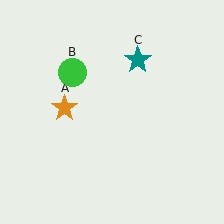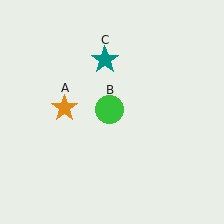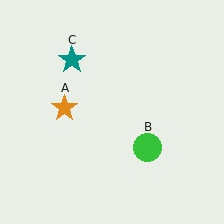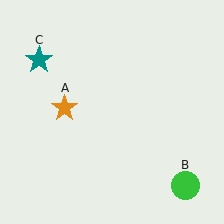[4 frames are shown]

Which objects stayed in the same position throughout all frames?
Orange star (object A) remained stationary.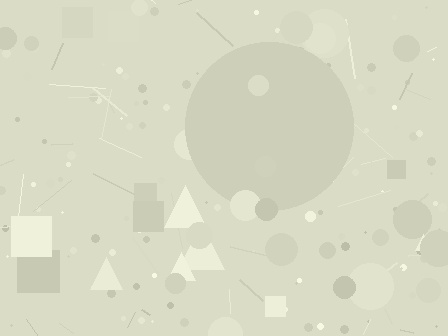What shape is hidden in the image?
A circle is hidden in the image.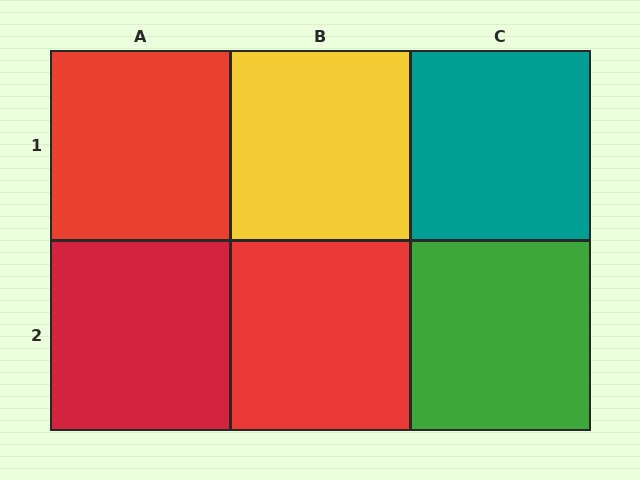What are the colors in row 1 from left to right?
Red, yellow, teal.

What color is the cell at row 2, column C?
Green.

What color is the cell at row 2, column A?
Red.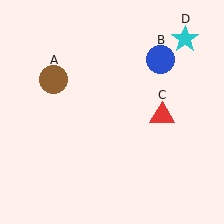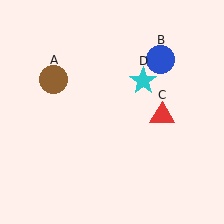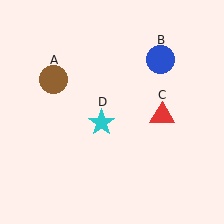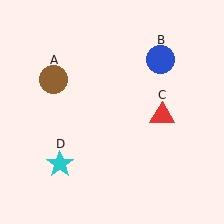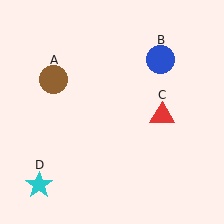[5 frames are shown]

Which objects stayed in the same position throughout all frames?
Brown circle (object A) and blue circle (object B) and red triangle (object C) remained stationary.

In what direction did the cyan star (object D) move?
The cyan star (object D) moved down and to the left.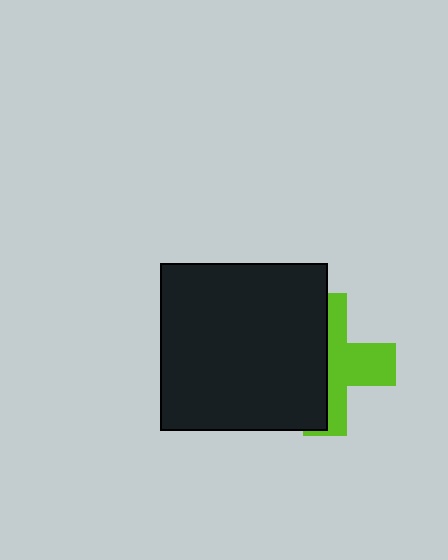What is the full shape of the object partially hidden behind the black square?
The partially hidden object is a lime cross.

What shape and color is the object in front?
The object in front is a black square.